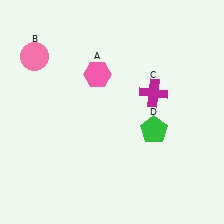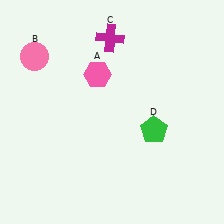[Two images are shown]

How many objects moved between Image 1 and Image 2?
1 object moved between the two images.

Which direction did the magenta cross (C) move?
The magenta cross (C) moved up.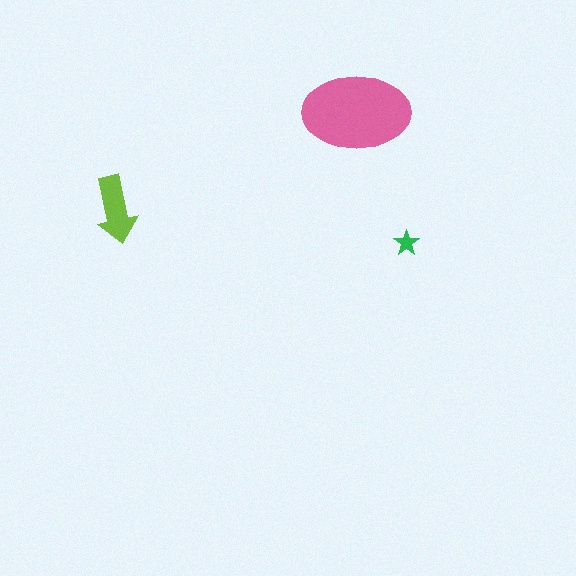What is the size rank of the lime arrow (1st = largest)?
2nd.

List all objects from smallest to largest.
The green star, the lime arrow, the pink ellipse.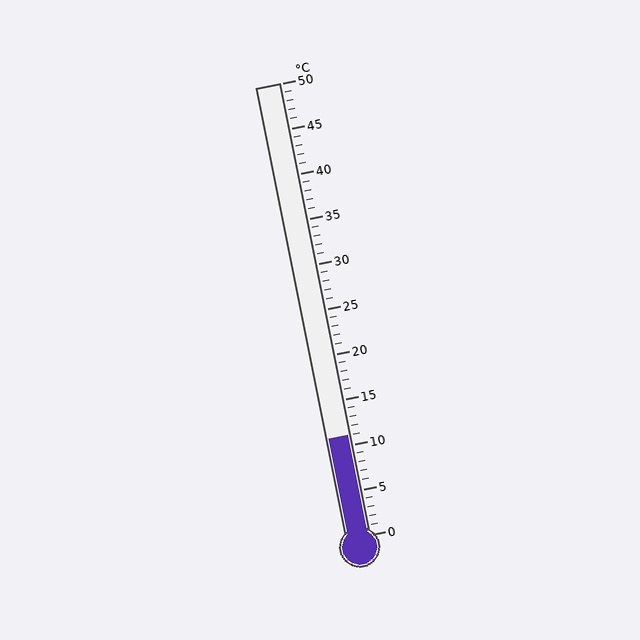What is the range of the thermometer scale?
The thermometer scale ranges from 0°C to 50°C.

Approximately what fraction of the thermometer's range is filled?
The thermometer is filled to approximately 20% of its range.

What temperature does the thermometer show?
The thermometer shows approximately 11°C.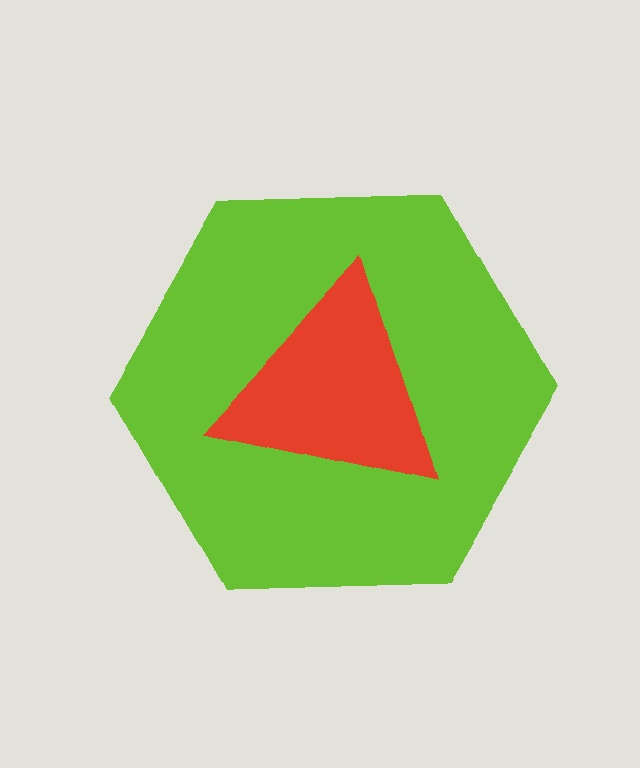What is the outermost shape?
The lime hexagon.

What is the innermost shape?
The red triangle.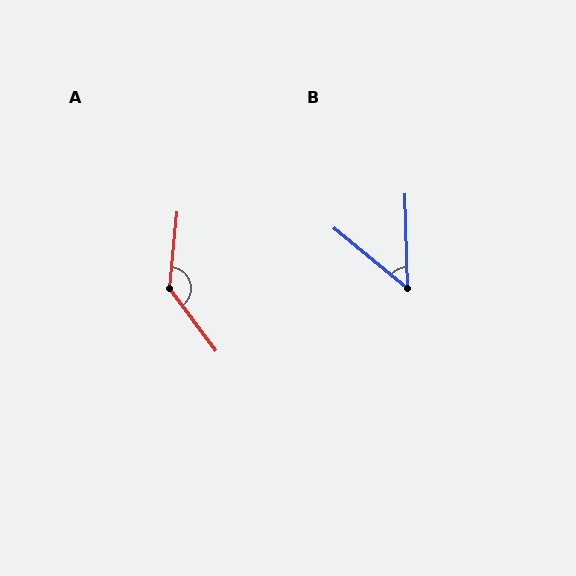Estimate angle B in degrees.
Approximately 49 degrees.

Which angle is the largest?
A, at approximately 138 degrees.